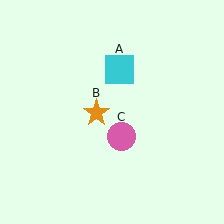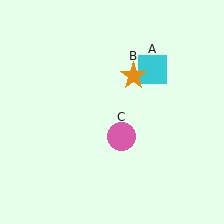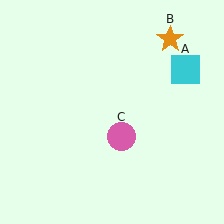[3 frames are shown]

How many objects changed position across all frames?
2 objects changed position: cyan square (object A), orange star (object B).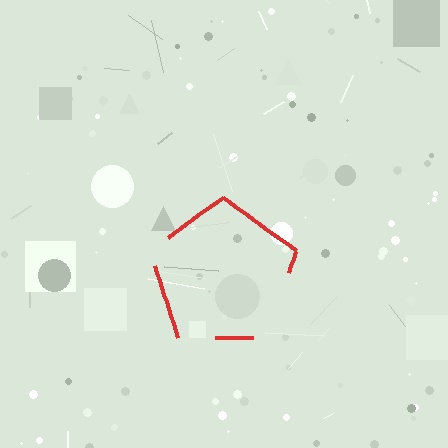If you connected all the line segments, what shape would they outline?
They would outline a pentagon.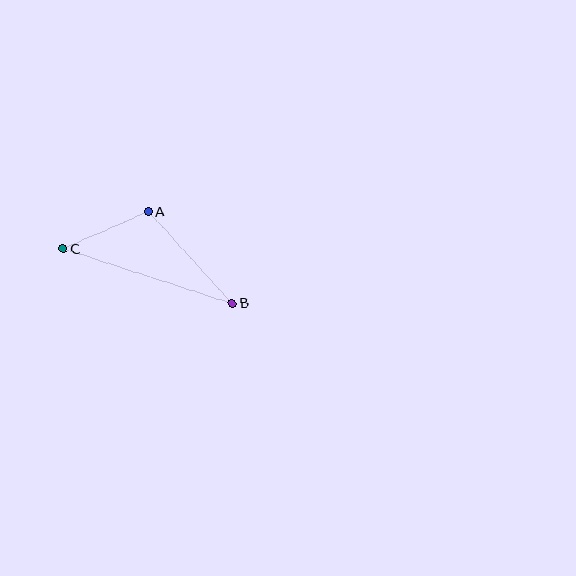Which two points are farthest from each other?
Points B and C are farthest from each other.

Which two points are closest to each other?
Points A and C are closest to each other.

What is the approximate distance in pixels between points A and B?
The distance between A and B is approximately 124 pixels.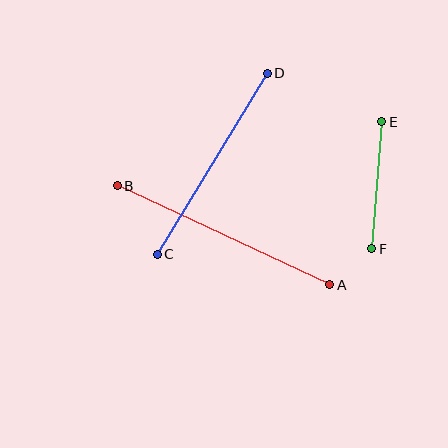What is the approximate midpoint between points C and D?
The midpoint is at approximately (212, 164) pixels.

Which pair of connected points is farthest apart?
Points A and B are farthest apart.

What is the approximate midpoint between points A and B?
The midpoint is at approximately (224, 235) pixels.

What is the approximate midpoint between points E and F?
The midpoint is at approximately (377, 185) pixels.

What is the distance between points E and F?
The distance is approximately 127 pixels.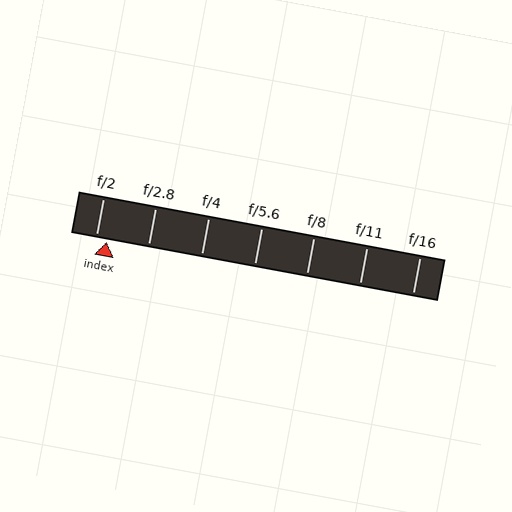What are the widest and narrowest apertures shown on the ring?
The widest aperture shown is f/2 and the narrowest is f/16.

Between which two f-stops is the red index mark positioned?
The index mark is between f/2 and f/2.8.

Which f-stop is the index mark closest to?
The index mark is closest to f/2.